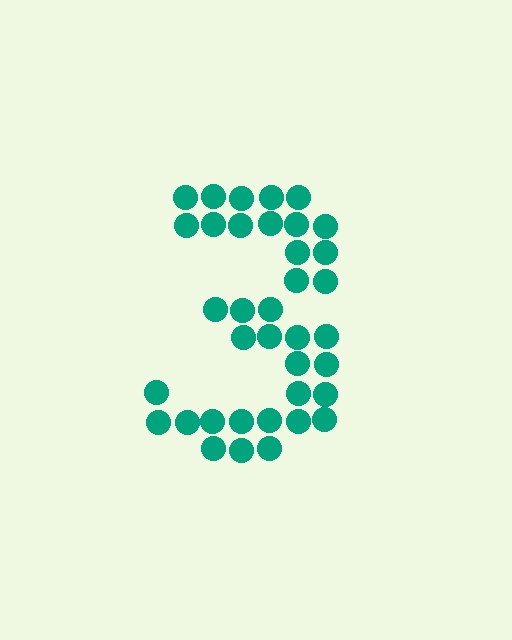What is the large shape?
The large shape is the digit 3.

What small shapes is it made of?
It is made of small circles.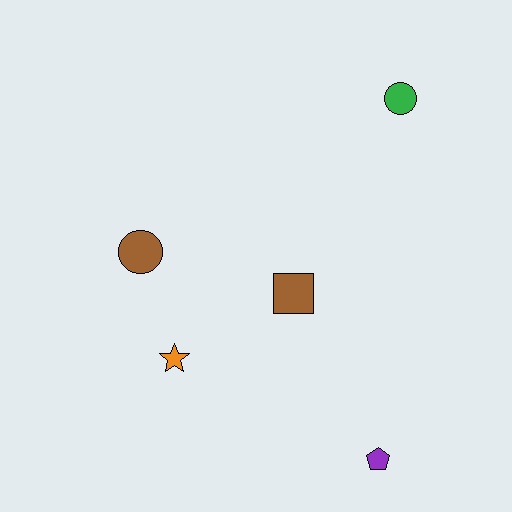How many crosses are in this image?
There are no crosses.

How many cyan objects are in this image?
There are no cyan objects.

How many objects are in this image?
There are 5 objects.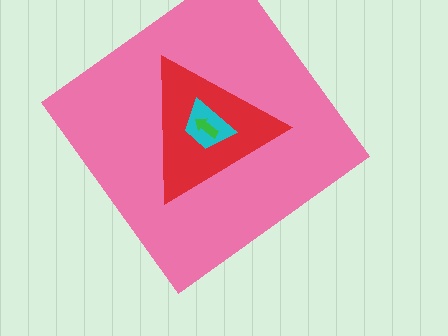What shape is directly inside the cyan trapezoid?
The green arrow.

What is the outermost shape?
The pink diamond.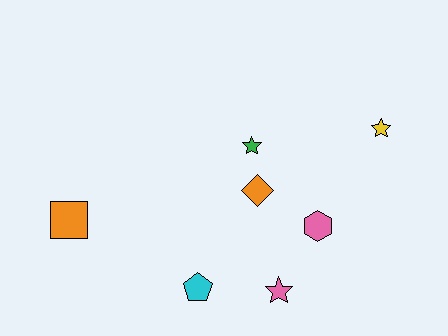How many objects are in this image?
There are 7 objects.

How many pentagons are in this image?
There is 1 pentagon.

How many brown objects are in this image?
There are no brown objects.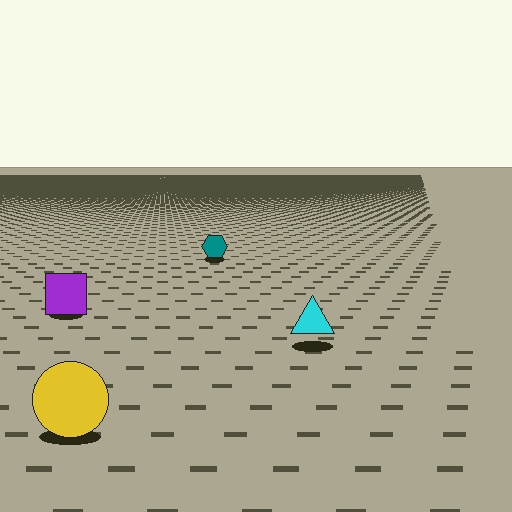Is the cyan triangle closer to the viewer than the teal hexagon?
Yes. The cyan triangle is closer — you can tell from the texture gradient: the ground texture is coarser near it.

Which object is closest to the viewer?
The yellow circle is closest. The texture marks near it are larger and more spread out.